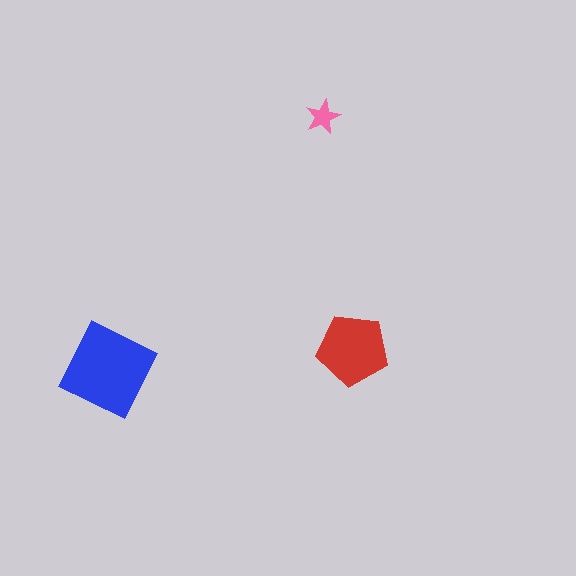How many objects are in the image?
There are 3 objects in the image.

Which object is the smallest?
The pink star.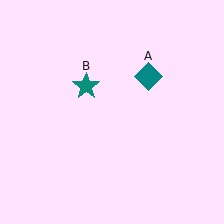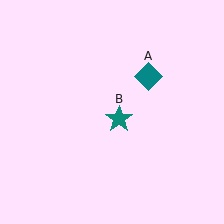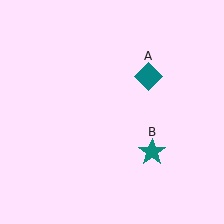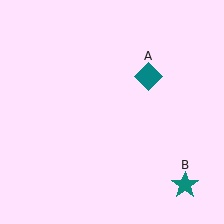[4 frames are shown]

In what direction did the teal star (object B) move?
The teal star (object B) moved down and to the right.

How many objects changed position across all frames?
1 object changed position: teal star (object B).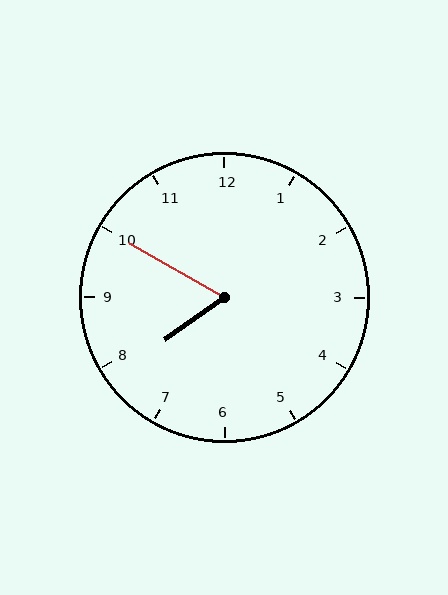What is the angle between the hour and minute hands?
Approximately 65 degrees.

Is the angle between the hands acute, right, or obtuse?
It is acute.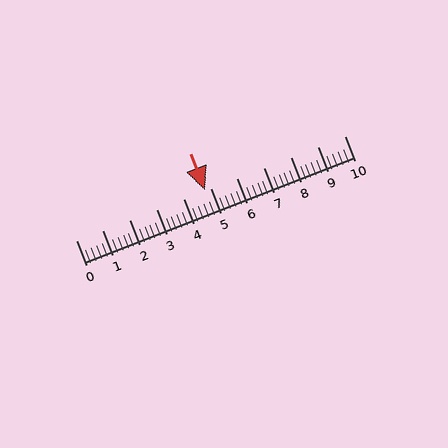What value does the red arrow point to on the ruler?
The red arrow points to approximately 4.8.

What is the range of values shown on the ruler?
The ruler shows values from 0 to 10.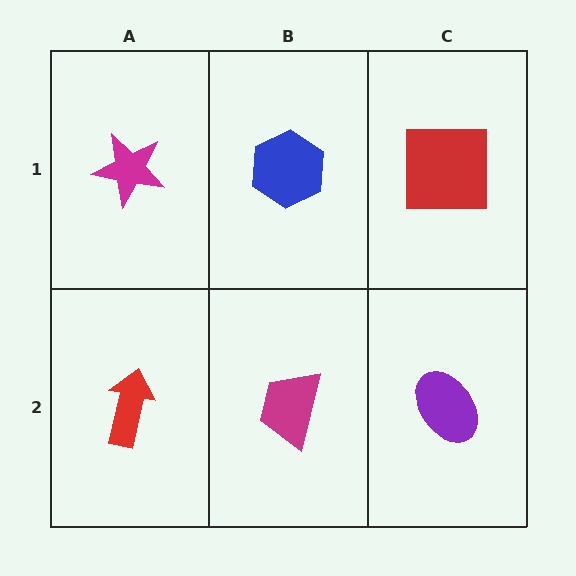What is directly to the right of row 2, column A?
A magenta trapezoid.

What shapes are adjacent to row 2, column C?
A red square (row 1, column C), a magenta trapezoid (row 2, column B).